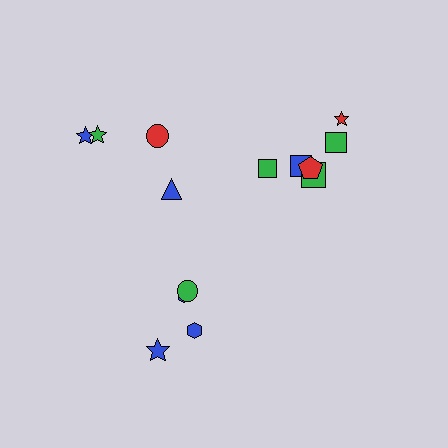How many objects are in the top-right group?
There are 6 objects.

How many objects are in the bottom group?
There are 4 objects.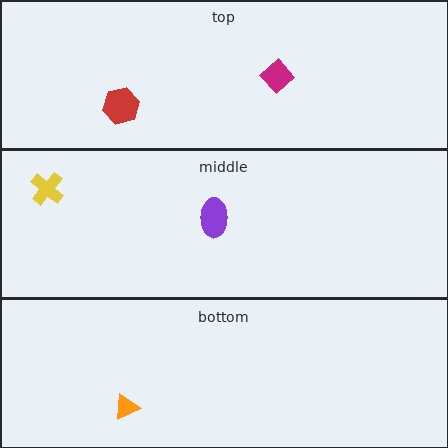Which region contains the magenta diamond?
The top region.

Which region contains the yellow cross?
The middle region.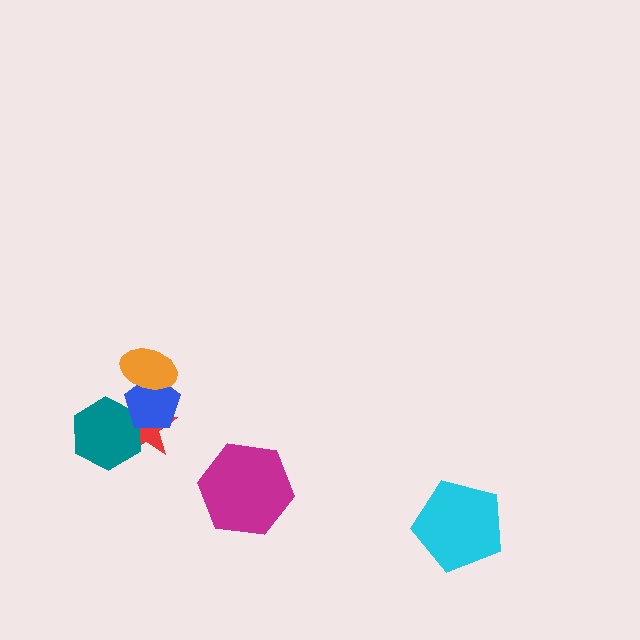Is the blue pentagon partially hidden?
Yes, it is partially covered by another shape.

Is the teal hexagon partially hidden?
Yes, it is partially covered by another shape.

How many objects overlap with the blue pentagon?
3 objects overlap with the blue pentagon.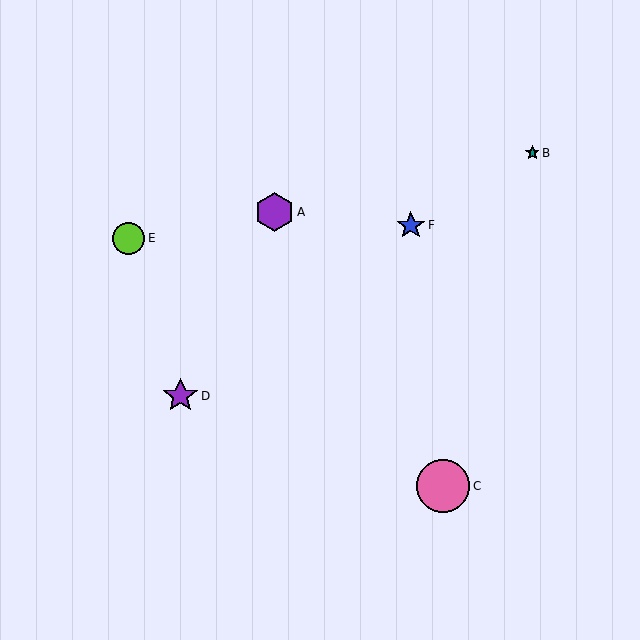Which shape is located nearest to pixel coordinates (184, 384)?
The purple star (labeled D) at (180, 396) is nearest to that location.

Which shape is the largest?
The pink circle (labeled C) is the largest.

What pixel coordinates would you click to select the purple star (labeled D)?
Click at (180, 396) to select the purple star D.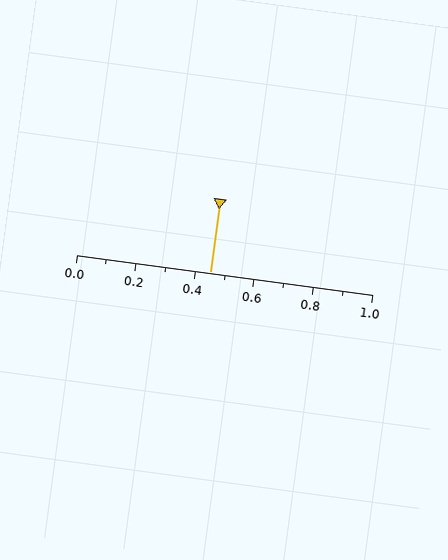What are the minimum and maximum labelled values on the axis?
The axis runs from 0.0 to 1.0.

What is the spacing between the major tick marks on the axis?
The major ticks are spaced 0.2 apart.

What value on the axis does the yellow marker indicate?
The marker indicates approximately 0.45.